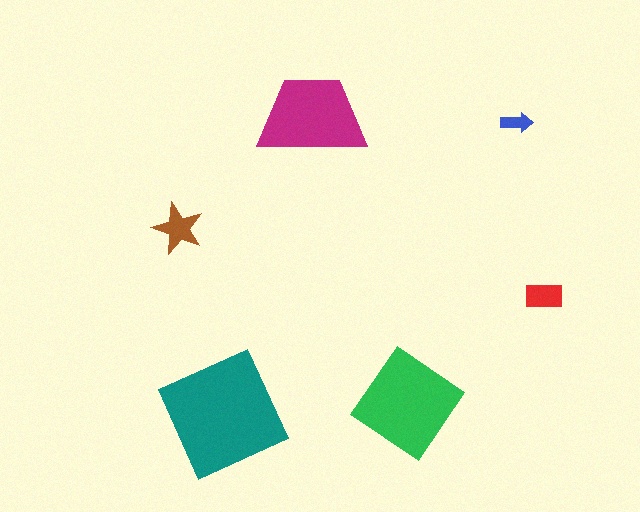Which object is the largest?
The teal square.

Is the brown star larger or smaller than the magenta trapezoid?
Smaller.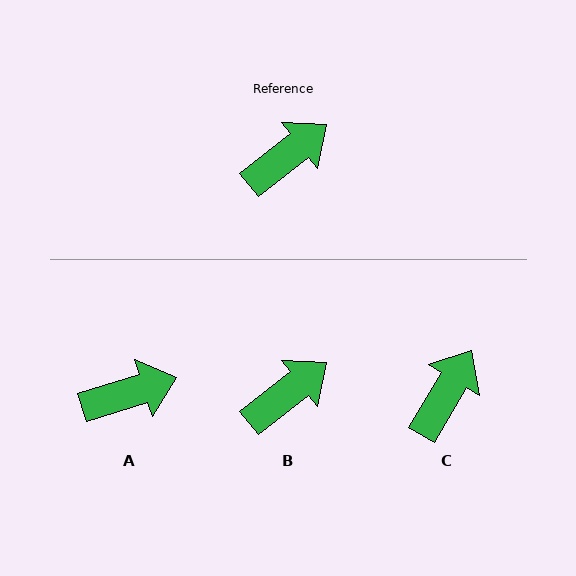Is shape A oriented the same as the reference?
No, it is off by about 21 degrees.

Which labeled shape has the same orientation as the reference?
B.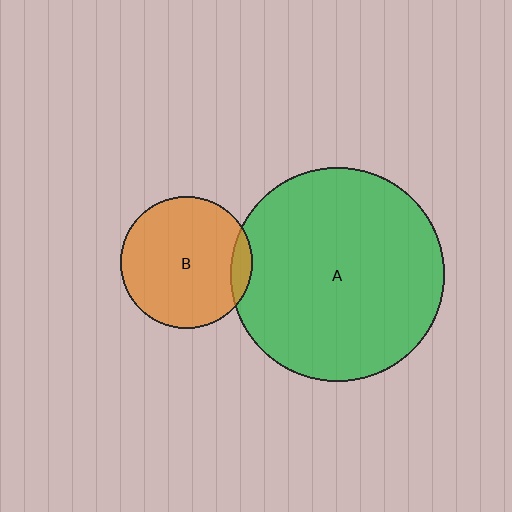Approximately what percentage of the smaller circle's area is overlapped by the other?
Approximately 10%.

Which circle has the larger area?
Circle A (green).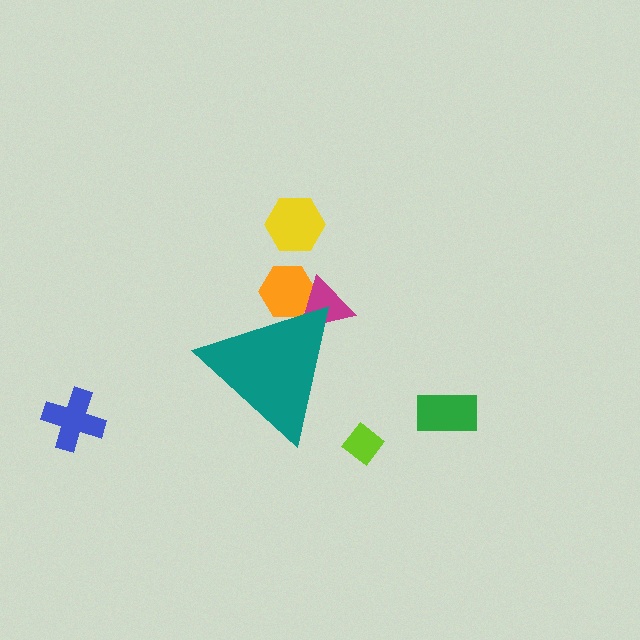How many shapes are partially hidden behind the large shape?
2 shapes are partially hidden.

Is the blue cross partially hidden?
No, the blue cross is fully visible.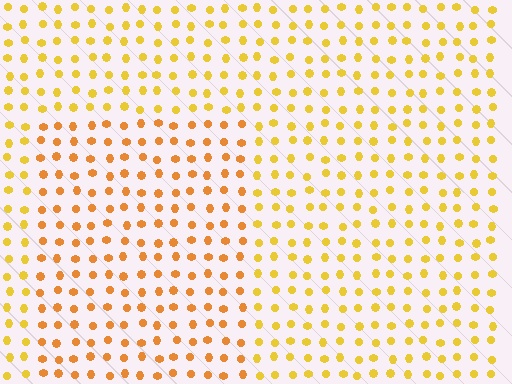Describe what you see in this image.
The image is filled with small yellow elements in a uniform arrangement. A rectangle-shaped region is visible where the elements are tinted to a slightly different hue, forming a subtle color boundary.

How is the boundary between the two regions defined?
The boundary is defined purely by a slight shift in hue (about 22 degrees). Spacing, size, and orientation are identical on both sides.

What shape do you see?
I see a rectangle.